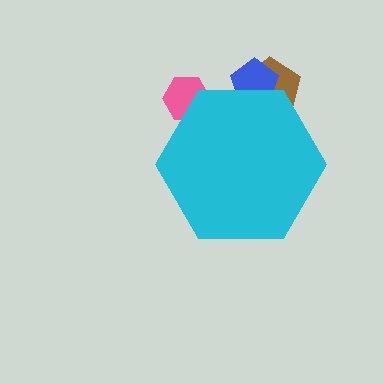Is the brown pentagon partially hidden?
Yes, the brown pentagon is partially hidden behind the cyan hexagon.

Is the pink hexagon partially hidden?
Yes, the pink hexagon is partially hidden behind the cyan hexagon.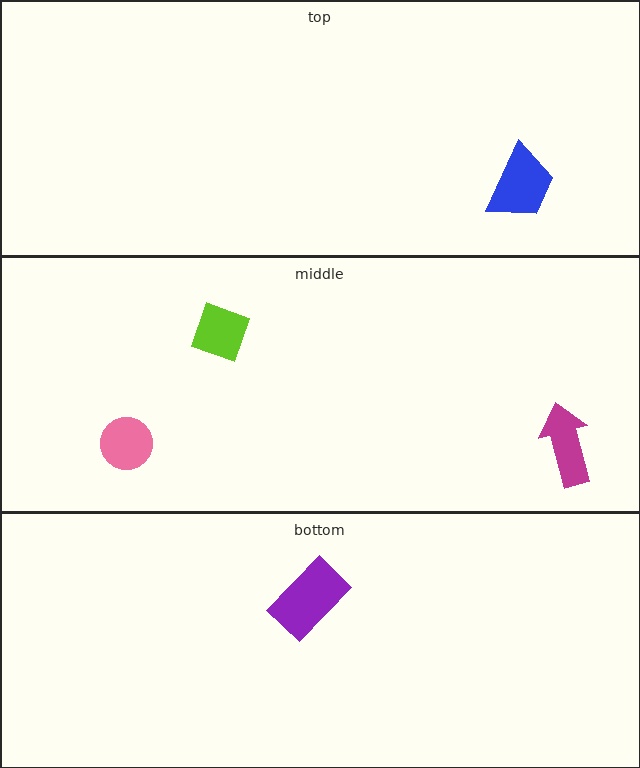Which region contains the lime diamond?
The middle region.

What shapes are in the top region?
The blue trapezoid.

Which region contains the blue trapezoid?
The top region.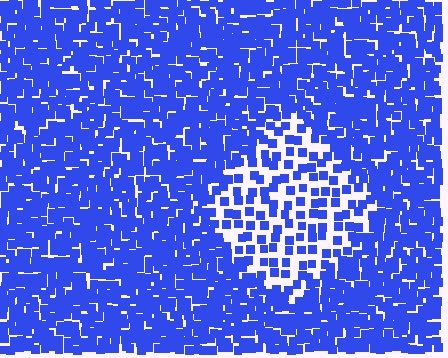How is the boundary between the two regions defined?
The boundary is defined by a change in element density (approximately 2.3x ratio). All elements are the same color, size, and shape.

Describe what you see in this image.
The image contains small blue elements arranged at two different densities. A diamond-shaped region is visible where the elements are less densely packed than the surrounding area.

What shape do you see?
I see a diamond.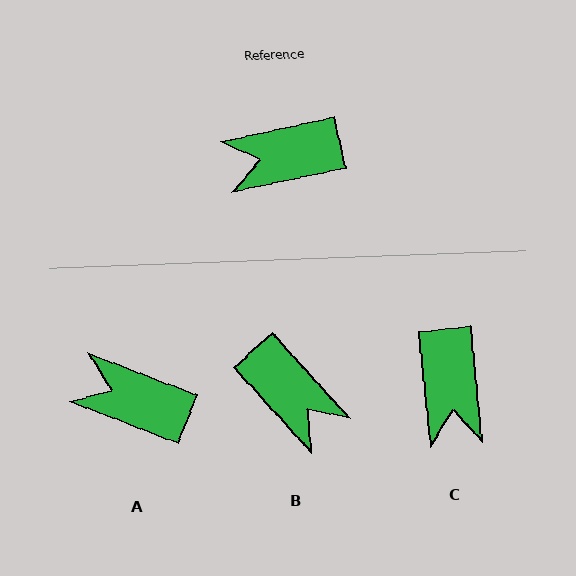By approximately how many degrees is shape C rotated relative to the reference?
Approximately 84 degrees counter-clockwise.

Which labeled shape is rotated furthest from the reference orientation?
B, about 120 degrees away.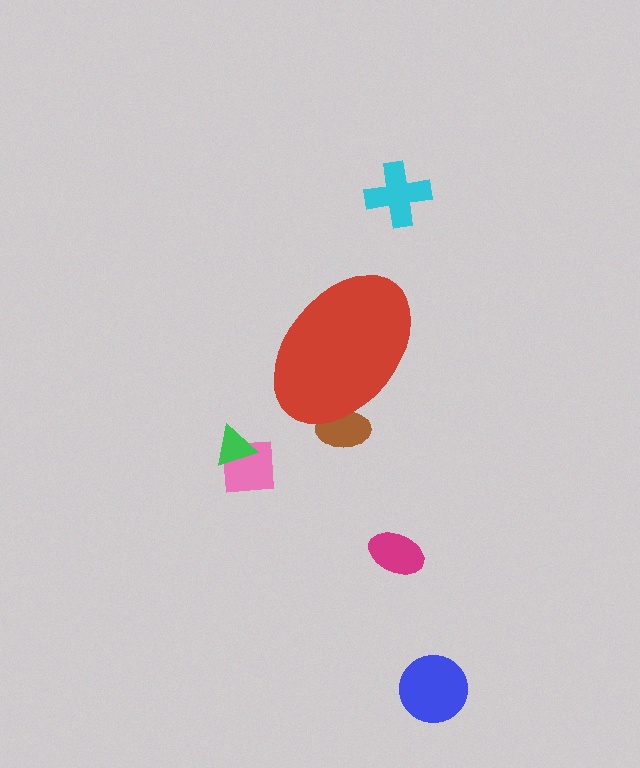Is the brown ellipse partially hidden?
Yes, the brown ellipse is partially hidden behind the red ellipse.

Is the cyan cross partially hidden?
No, the cyan cross is fully visible.